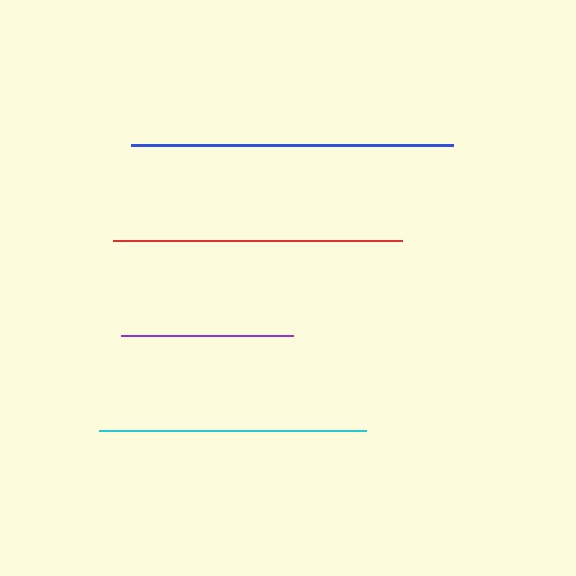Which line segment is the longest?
The blue line is the longest at approximately 322 pixels.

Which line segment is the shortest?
The purple line is the shortest at approximately 172 pixels.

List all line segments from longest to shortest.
From longest to shortest: blue, red, cyan, purple.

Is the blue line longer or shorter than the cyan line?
The blue line is longer than the cyan line.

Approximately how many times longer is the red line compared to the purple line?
The red line is approximately 1.7 times the length of the purple line.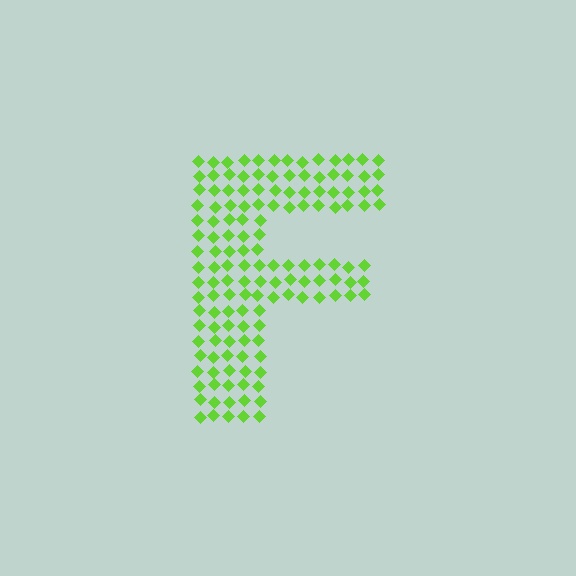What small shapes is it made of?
It is made of small diamonds.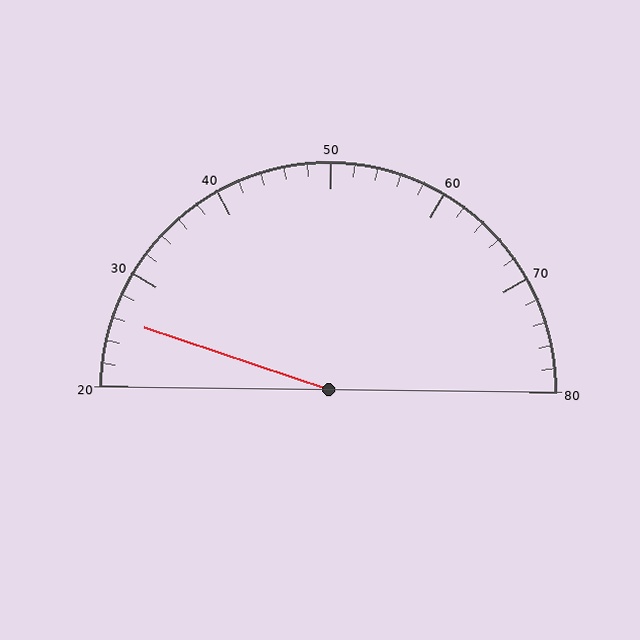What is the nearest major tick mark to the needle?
The nearest major tick mark is 30.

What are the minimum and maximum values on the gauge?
The gauge ranges from 20 to 80.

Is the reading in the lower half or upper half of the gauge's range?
The reading is in the lower half of the range (20 to 80).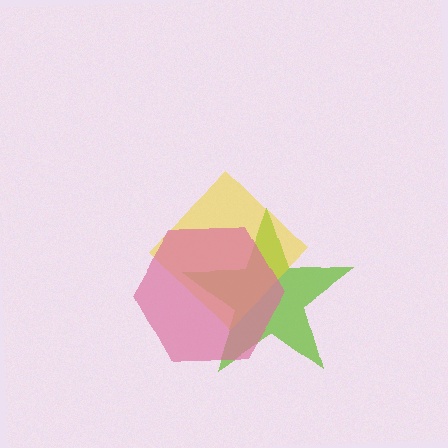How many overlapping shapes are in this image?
There are 3 overlapping shapes in the image.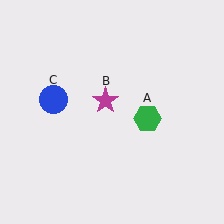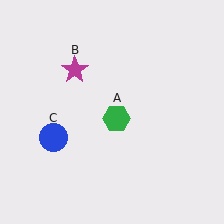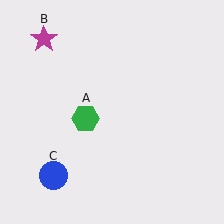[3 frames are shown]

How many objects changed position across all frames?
3 objects changed position: green hexagon (object A), magenta star (object B), blue circle (object C).